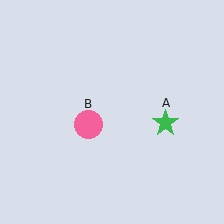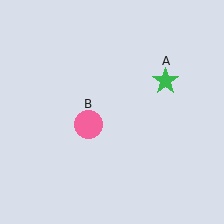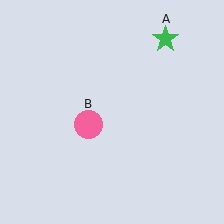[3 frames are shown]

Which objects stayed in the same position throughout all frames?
Pink circle (object B) remained stationary.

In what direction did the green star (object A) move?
The green star (object A) moved up.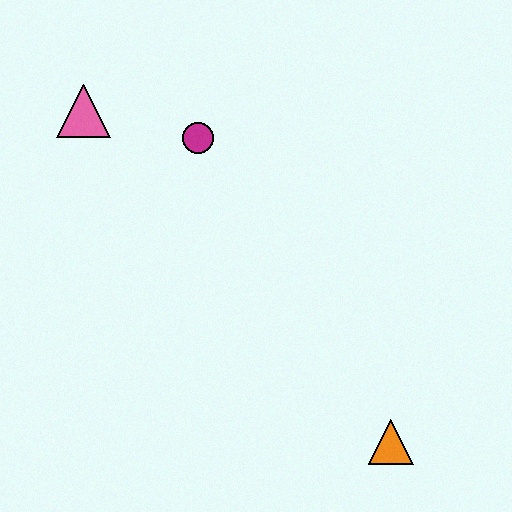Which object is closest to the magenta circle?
The pink triangle is closest to the magenta circle.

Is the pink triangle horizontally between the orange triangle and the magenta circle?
No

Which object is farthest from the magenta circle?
The orange triangle is farthest from the magenta circle.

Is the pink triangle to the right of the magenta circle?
No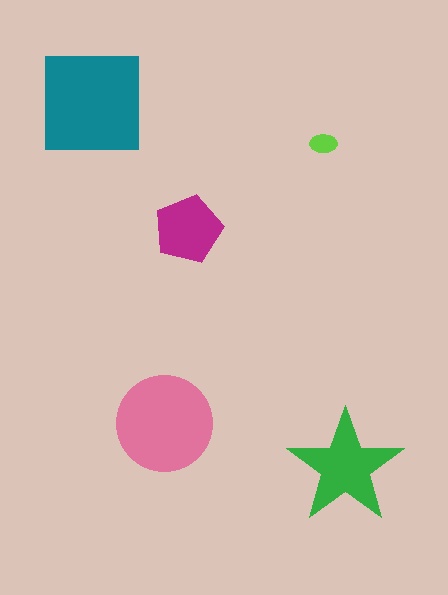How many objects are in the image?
There are 5 objects in the image.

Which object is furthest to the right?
The green star is rightmost.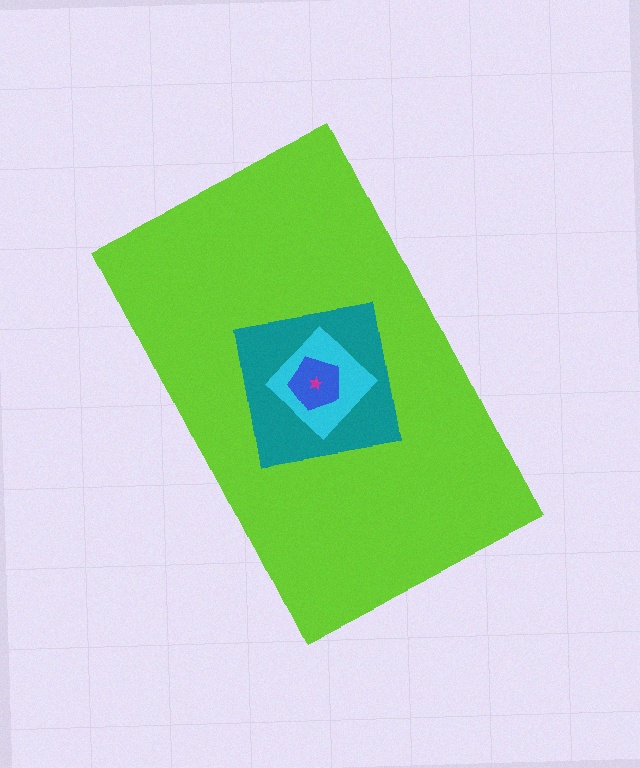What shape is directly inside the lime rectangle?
The teal square.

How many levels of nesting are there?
5.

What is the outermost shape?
The lime rectangle.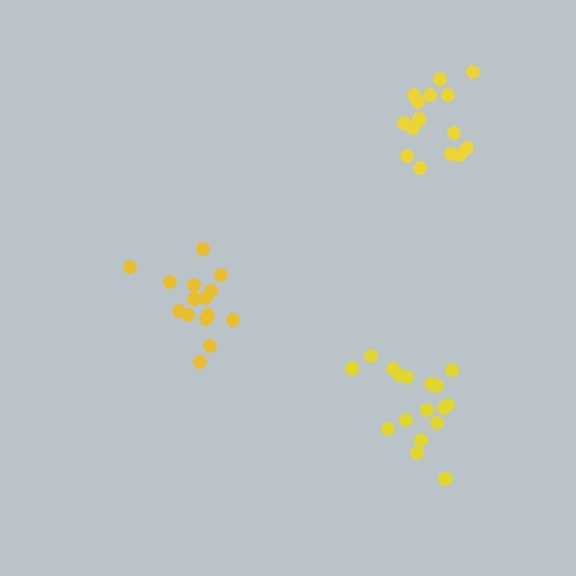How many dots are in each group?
Group 1: 15 dots, Group 2: 15 dots, Group 3: 17 dots (47 total).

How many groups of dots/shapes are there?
There are 3 groups.